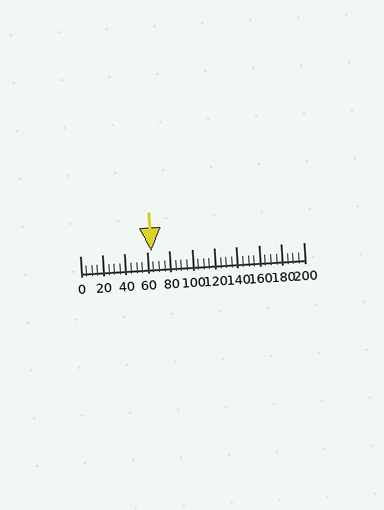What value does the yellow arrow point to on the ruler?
The yellow arrow points to approximately 64.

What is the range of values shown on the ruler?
The ruler shows values from 0 to 200.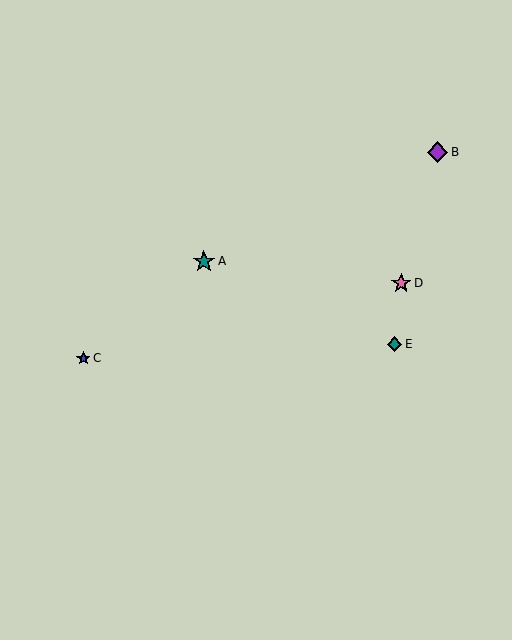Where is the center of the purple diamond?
The center of the purple diamond is at (437, 152).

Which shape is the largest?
The teal star (labeled A) is the largest.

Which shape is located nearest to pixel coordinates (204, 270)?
The teal star (labeled A) at (204, 261) is nearest to that location.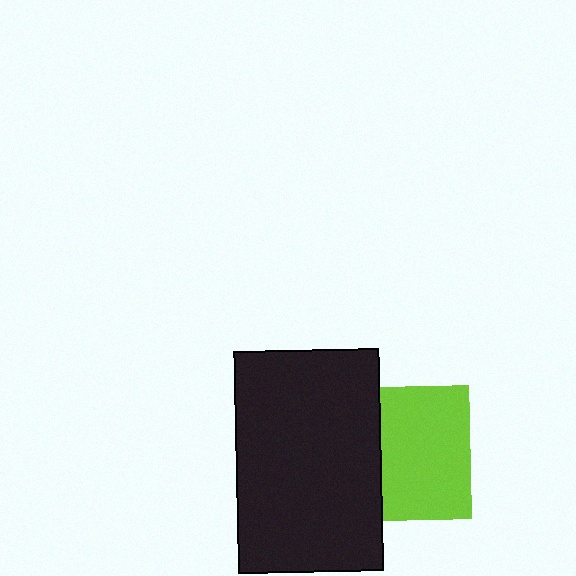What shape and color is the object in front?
The object in front is a black rectangle.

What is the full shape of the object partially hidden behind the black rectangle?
The partially hidden object is a lime square.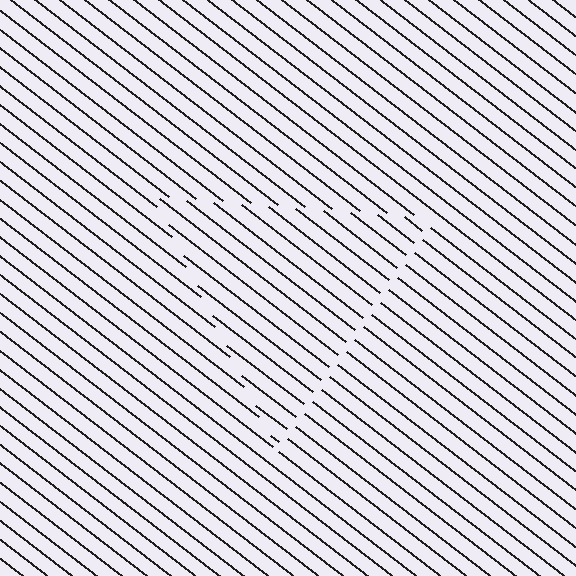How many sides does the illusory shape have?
3 sides — the line-ends trace a triangle.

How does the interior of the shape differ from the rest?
The interior of the shape contains the same grating, shifted by half a period — the contour is defined by the phase discontinuity where line-ends from the inner and outer gratings abut.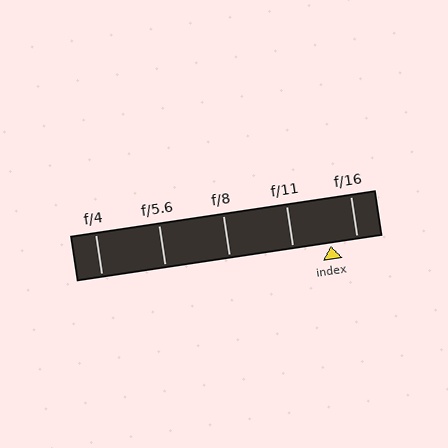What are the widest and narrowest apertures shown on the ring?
The widest aperture shown is f/4 and the narrowest is f/16.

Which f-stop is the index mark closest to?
The index mark is closest to f/16.